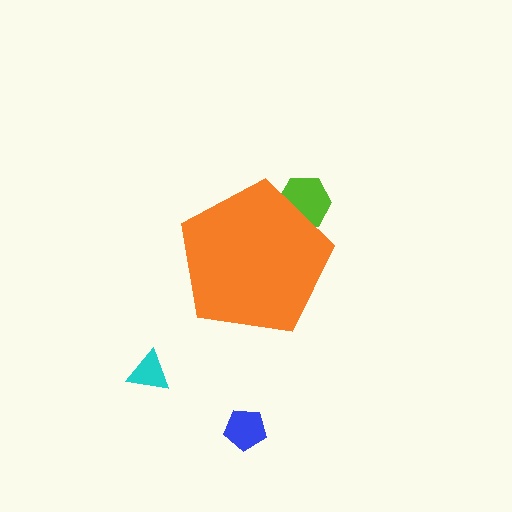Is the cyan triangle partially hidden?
No, the cyan triangle is fully visible.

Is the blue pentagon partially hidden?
No, the blue pentagon is fully visible.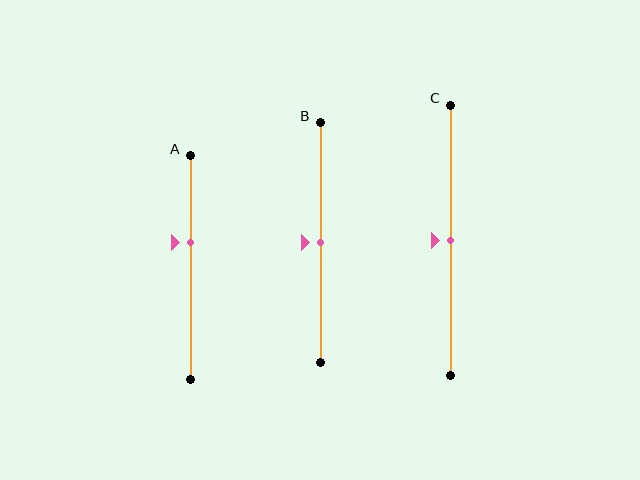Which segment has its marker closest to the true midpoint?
Segment B has its marker closest to the true midpoint.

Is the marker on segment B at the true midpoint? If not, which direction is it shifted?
Yes, the marker on segment B is at the true midpoint.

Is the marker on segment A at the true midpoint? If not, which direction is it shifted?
No, the marker on segment A is shifted upward by about 11% of the segment length.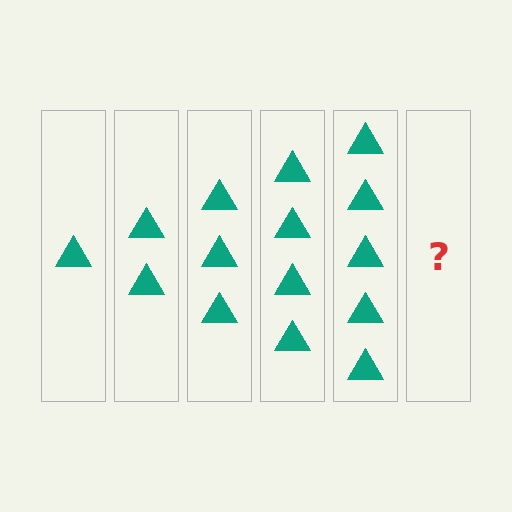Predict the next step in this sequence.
The next step is 6 triangles.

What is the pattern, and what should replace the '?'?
The pattern is that each step adds one more triangle. The '?' should be 6 triangles.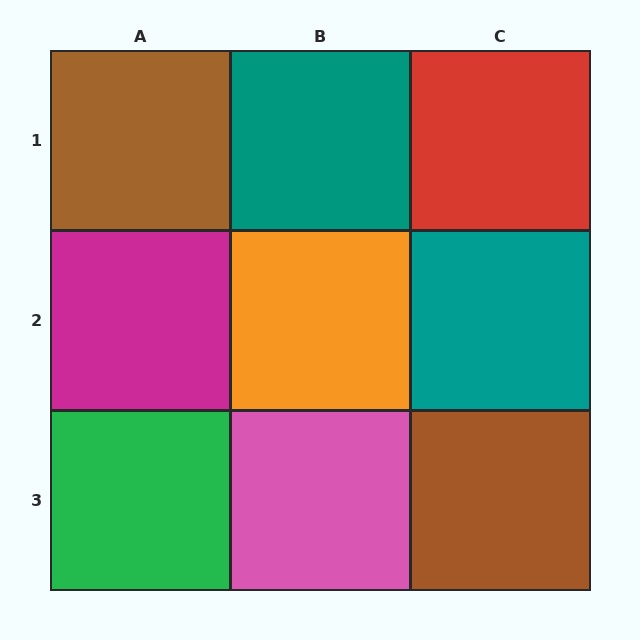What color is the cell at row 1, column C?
Red.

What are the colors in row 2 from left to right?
Magenta, orange, teal.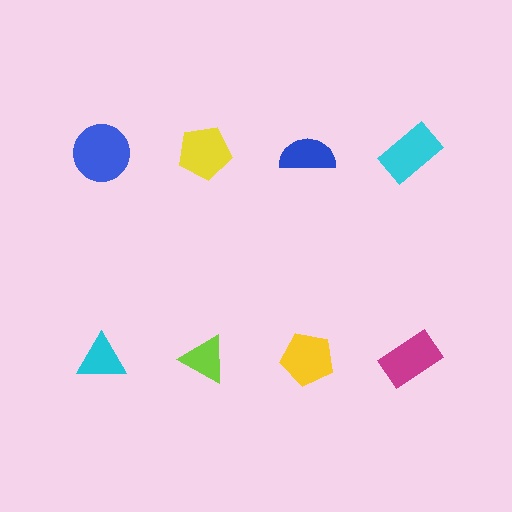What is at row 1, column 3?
A blue semicircle.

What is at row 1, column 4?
A cyan rectangle.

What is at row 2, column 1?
A cyan triangle.